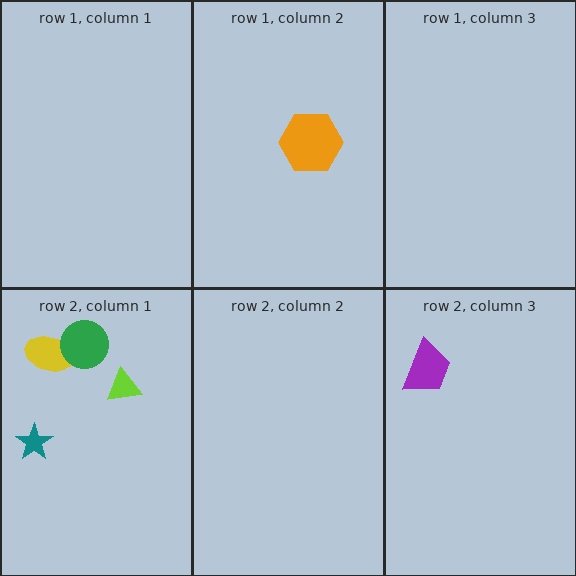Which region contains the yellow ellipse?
The row 2, column 1 region.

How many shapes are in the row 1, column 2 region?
1.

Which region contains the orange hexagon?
The row 1, column 2 region.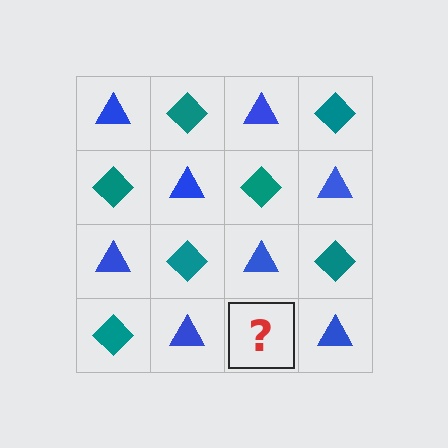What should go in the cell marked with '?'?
The missing cell should contain a teal diamond.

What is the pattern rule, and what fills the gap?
The rule is that it alternates blue triangle and teal diamond in a checkerboard pattern. The gap should be filled with a teal diamond.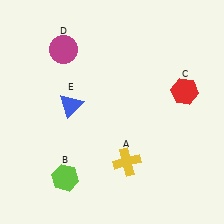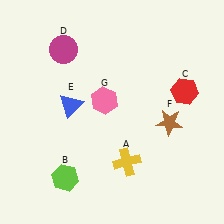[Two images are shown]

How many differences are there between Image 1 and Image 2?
There are 2 differences between the two images.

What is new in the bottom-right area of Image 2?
A brown star (F) was added in the bottom-right area of Image 2.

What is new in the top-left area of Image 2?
A pink hexagon (G) was added in the top-left area of Image 2.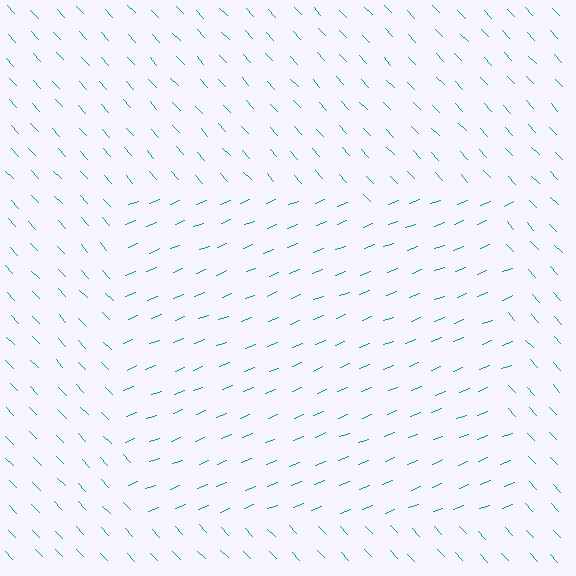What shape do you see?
I see a rectangle.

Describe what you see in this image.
The image is filled with small teal line segments. A rectangle region in the image has lines oriented differently from the surrounding lines, creating a visible texture boundary.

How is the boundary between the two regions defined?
The boundary is defined purely by a change in line orientation (approximately 69 degrees difference). All lines are the same color and thickness.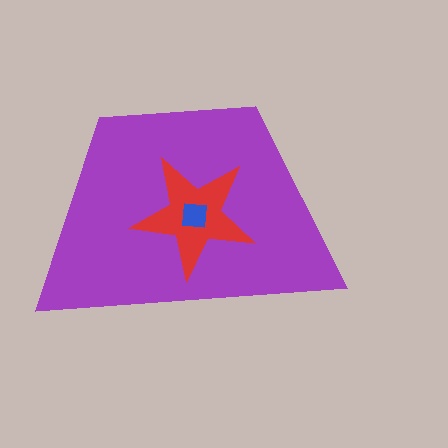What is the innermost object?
The blue square.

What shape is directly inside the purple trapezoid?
The red star.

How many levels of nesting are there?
3.